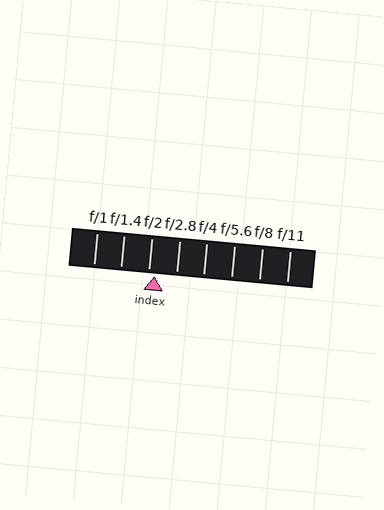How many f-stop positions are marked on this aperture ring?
There are 8 f-stop positions marked.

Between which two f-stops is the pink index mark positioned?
The index mark is between f/2 and f/2.8.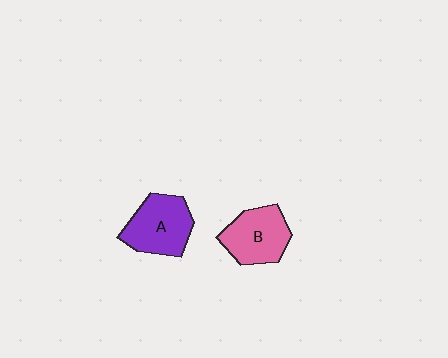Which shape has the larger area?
Shape A (purple).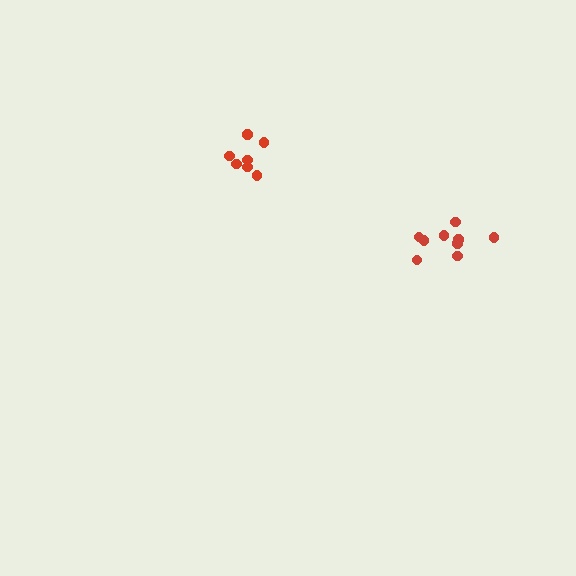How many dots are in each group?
Group 1: 9 dots, Group 2: 7 dots (16 total).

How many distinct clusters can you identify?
There are 2 distinct clusters.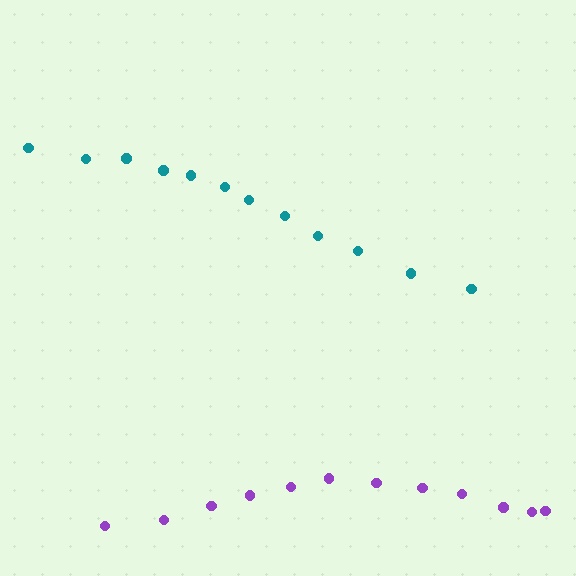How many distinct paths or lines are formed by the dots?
There are 2 distinct paths.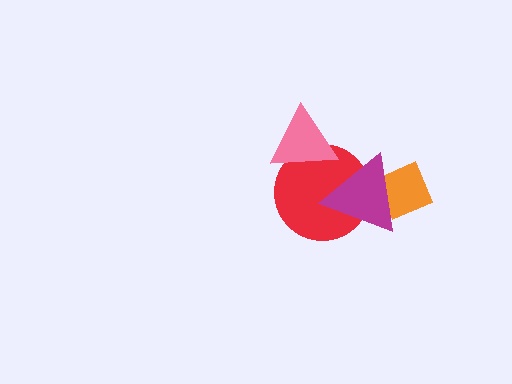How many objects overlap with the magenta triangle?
2 objects overlap with the magenta triangle.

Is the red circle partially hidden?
Yes, it is partially covered by another shape.